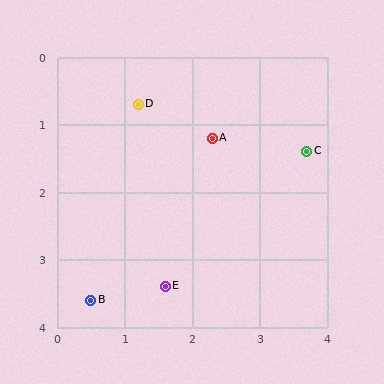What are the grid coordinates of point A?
Point A is at approximately (2.3, 1.2).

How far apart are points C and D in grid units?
Points C and D are about 2.6 grid units apart.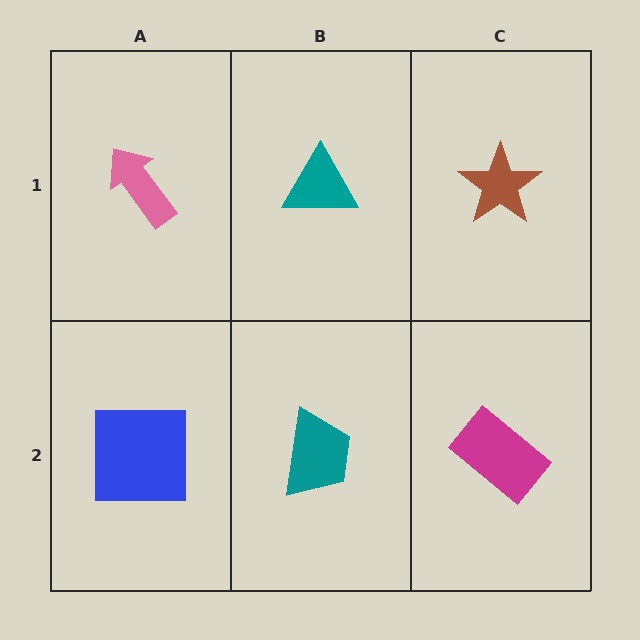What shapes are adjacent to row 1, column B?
A teal trapezoid (row 2, column B), a pink arrow (row 1, column A), a brown star (row 1, column C).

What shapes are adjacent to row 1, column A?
A blue square (row 2, column A), a teal triangle (row 1, column B).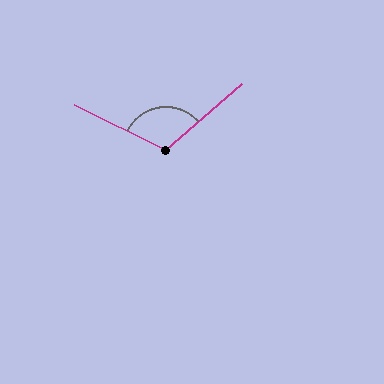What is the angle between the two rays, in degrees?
Approximately 113 degrees.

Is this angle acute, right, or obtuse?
It is obtuse.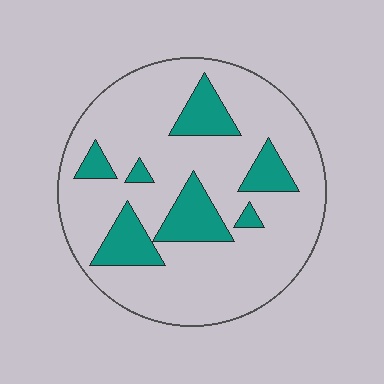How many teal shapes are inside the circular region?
7.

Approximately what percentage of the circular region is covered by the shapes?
Approximately 20%.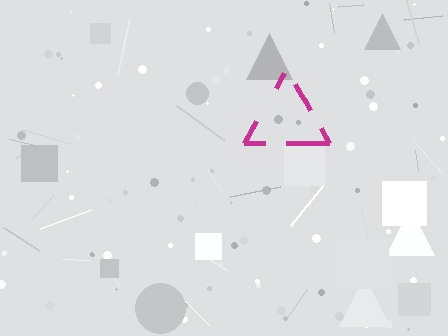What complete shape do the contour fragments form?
The contour fragments form a triangle.